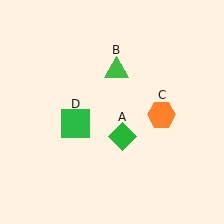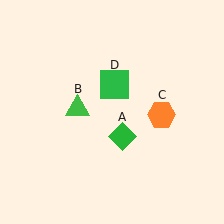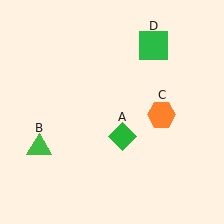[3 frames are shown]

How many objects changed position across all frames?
2 objects changed position: green triangle (object B), green square (object D).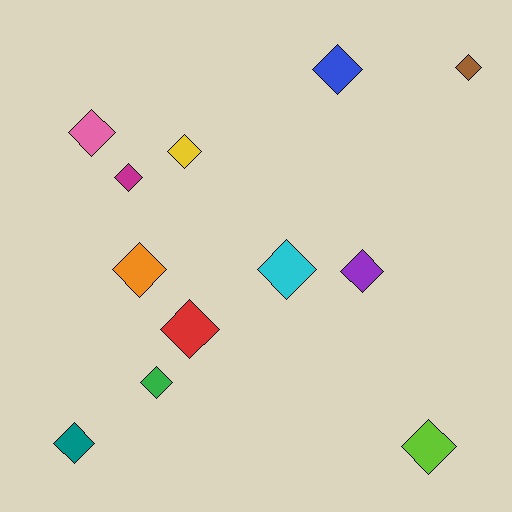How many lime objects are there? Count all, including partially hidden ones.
There is 1 lime object.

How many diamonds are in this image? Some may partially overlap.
There are 12 diamonds.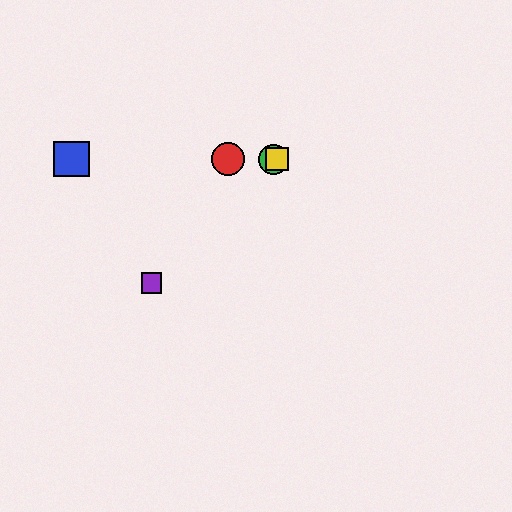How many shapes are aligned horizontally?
4 shapes (the red circle, the blue square, the green circle, the yellow square) are aligned horizontally.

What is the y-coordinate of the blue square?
The blue square is at y≈159.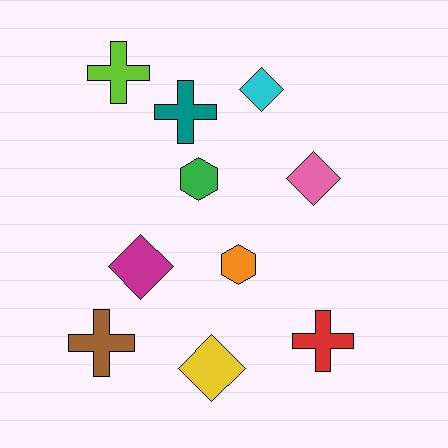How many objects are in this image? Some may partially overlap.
There are 10 objects.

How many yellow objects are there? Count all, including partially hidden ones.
There is 1 yellow object.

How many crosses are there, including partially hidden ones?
There are 4 crosses.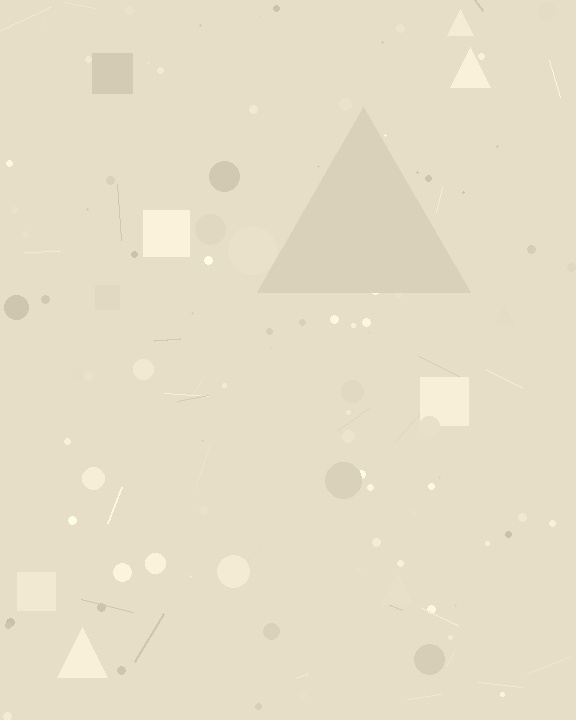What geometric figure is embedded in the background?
A triangle is embedded in the background.